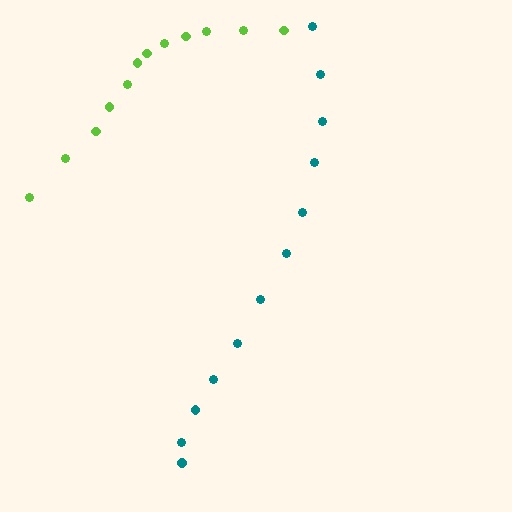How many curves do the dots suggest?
There are 2 distinct paths.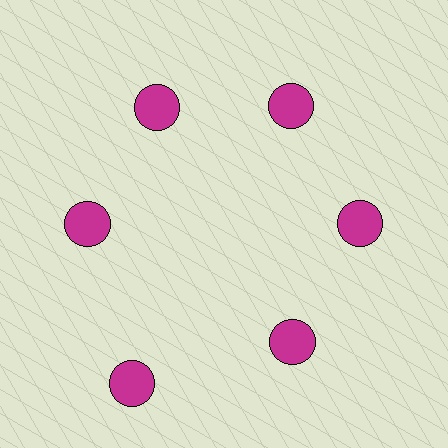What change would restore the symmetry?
The symmetry would be restored by moving it inward, back onto the ring so that all 6 circles sit at equal angles and equal distance from the center.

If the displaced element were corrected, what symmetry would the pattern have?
It would have 6-fold rotational symmetry — the pattern would map onto itself every 60 degrees.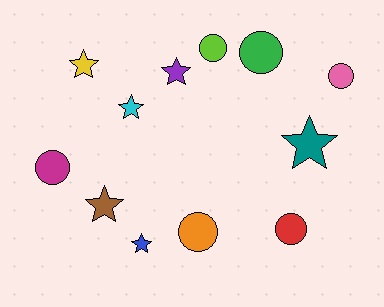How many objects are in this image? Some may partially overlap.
There are 12 objects.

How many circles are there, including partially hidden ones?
There are 6 circles.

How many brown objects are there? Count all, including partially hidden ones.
There is 1 brown object.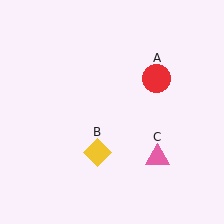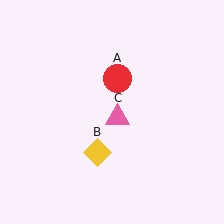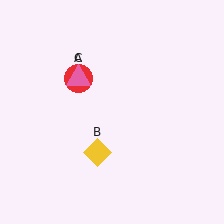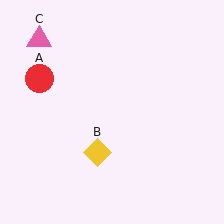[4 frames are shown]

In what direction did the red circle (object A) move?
The red circle (object A) moved left.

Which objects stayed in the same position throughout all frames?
Yellow diamond (object B) remained stationary.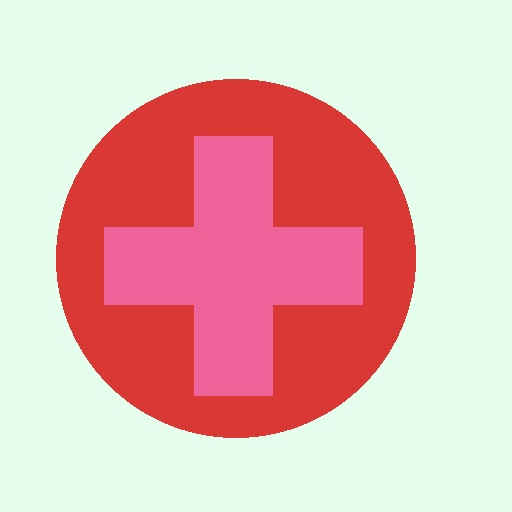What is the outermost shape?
The red circle.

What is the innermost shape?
The pink cross.